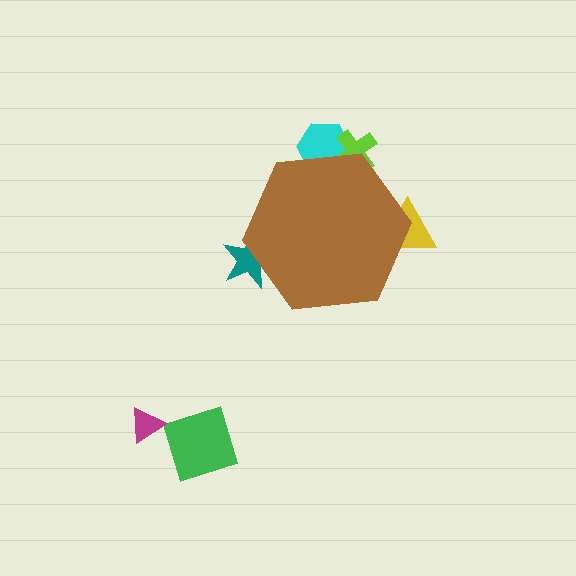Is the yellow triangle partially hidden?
Yes, the yellow triangle is partially hidden behind the brown hexagon.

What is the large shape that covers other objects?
A brown hexagon.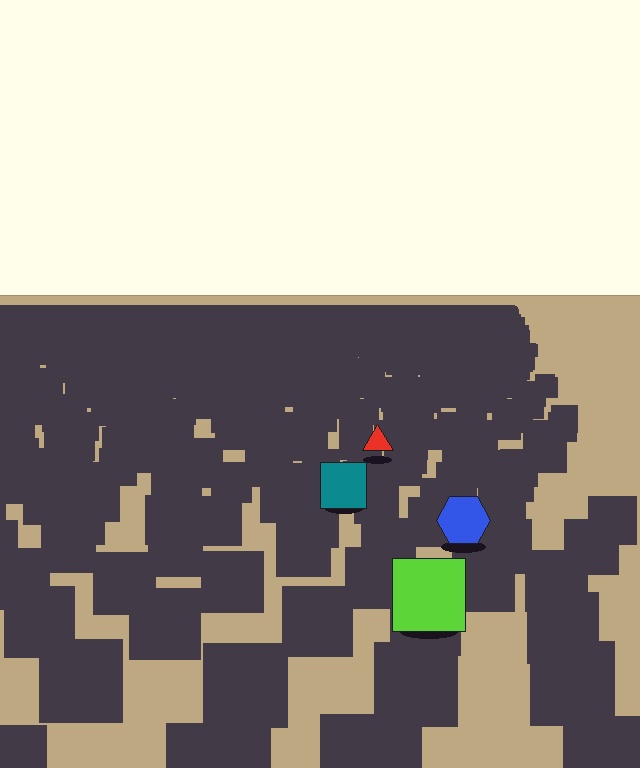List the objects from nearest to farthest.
From nearest to farthest: the lime square, the blue hexagon, the teal square, the red triangle.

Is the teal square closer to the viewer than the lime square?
No. The lime square is closer — you can tell from the texture gradient: the ground texture is coarser near it.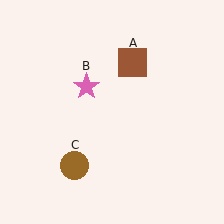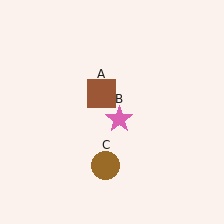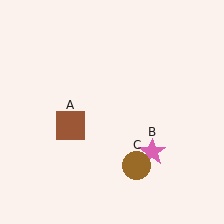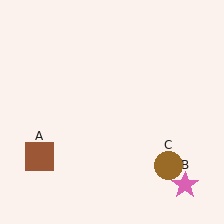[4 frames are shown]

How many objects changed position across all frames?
3 objects changed position: brown square (object A), pink star (object B), brown circle (object C).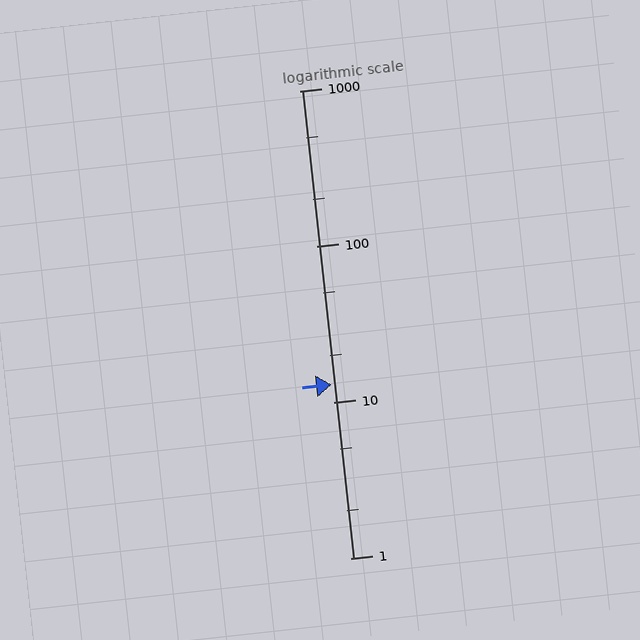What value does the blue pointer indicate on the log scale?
The pointer indicates approximately 13.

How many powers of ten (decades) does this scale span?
The scale spans 3 decades, from 1 to 1000.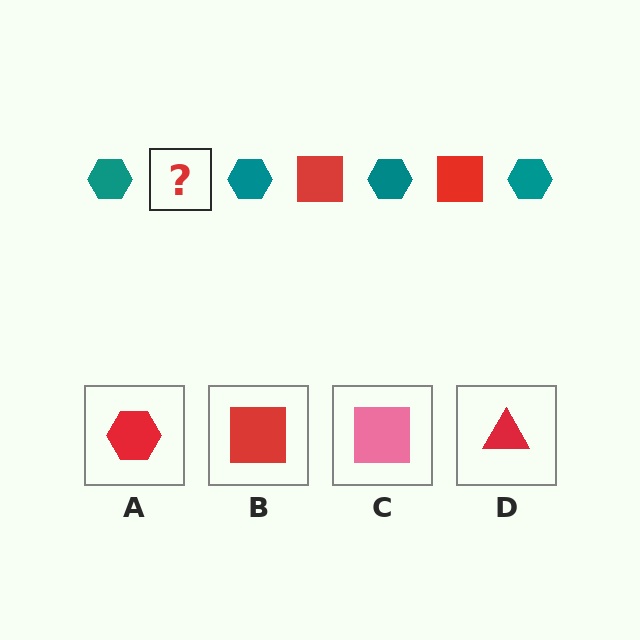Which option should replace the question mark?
Option B.